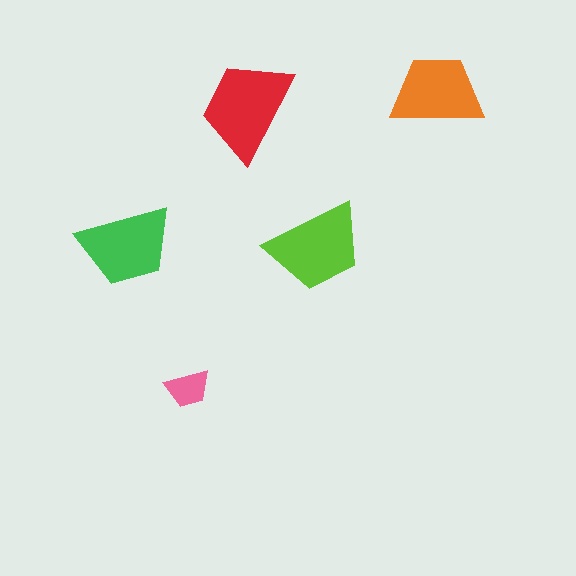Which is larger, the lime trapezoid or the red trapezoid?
The red one.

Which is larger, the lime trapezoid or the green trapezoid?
The lime one.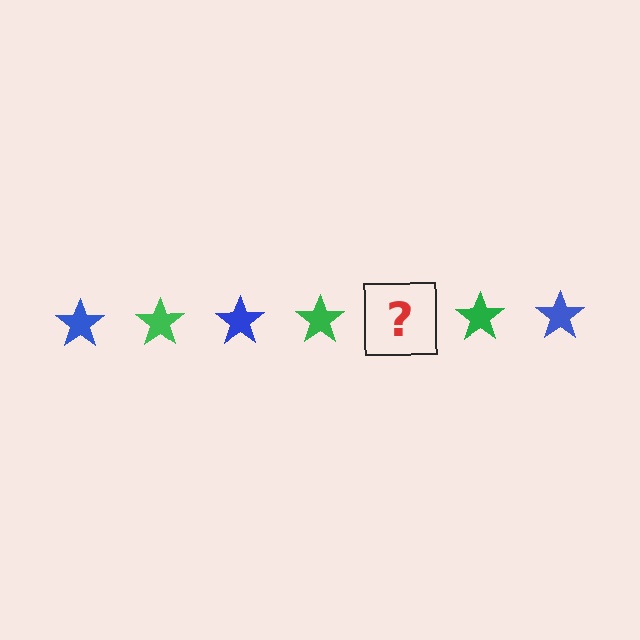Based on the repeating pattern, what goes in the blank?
The blank should be a blue star.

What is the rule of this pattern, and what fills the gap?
The rule is that the pattern cycles through blue, green stars. The gap should be filled with a blue star.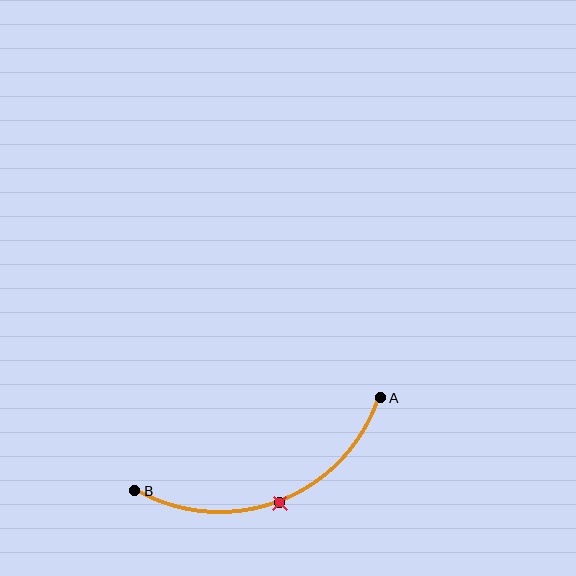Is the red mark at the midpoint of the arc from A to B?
Yes. The red mark lies on the arc at equal arc-length from both A and B — it is the arc midpoint.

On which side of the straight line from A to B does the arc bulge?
The arc bulges below the straight line connecting A and B.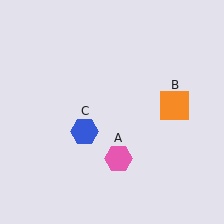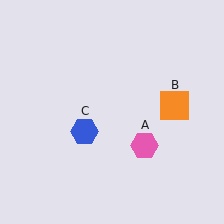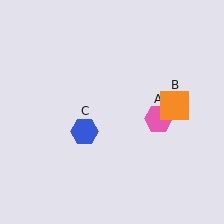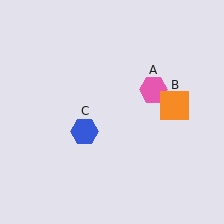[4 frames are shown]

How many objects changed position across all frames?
1 object changed position: pink hexagon (object A).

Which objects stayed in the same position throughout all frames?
Orange square (object B) and blue hexagon (object C) remained stationary.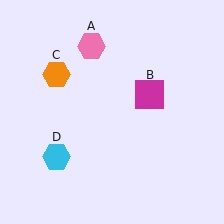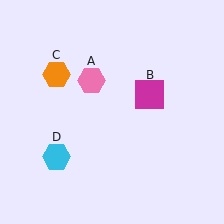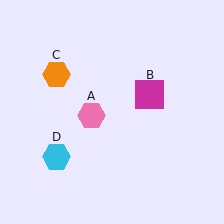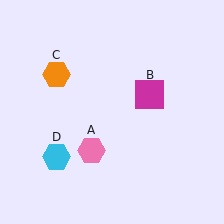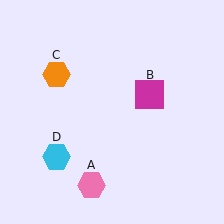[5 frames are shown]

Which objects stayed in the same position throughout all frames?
Magenta square (object B) and orange hexagon (object C) and cyan hexagon (object D) remained stationary.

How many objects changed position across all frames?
1 object changed position: pink hexagon (object A).